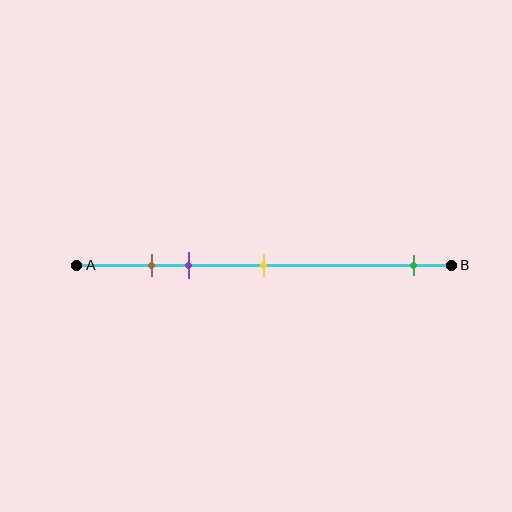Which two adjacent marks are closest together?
The brown and purple marks are the closest adjacent pair.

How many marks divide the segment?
There are 4 marks dividing the segment.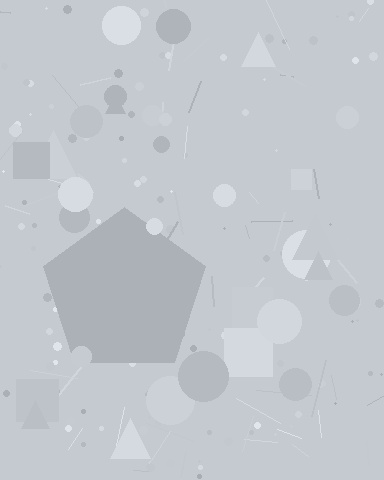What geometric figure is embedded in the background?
A pentagon is embedded in the background.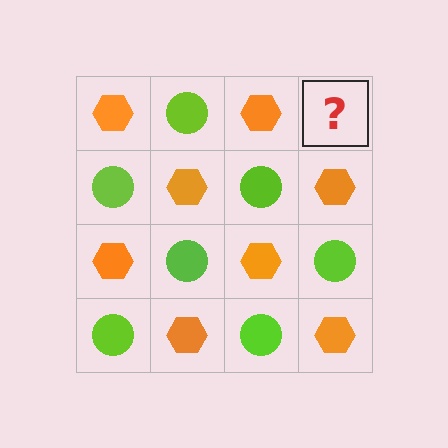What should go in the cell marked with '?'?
The missing cell should contain a lime circle.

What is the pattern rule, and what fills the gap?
The rule is that it alternates orange hexagon and lime circle in a checkerboard pattern. The gap should be filled with a lime circle.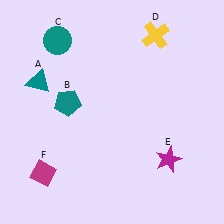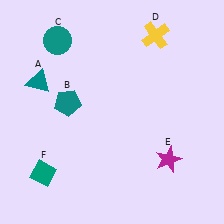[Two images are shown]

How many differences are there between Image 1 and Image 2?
There is 1 difference between the two images.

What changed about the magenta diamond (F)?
In Image 1, F is magenta. In Image 2, it changed to teal.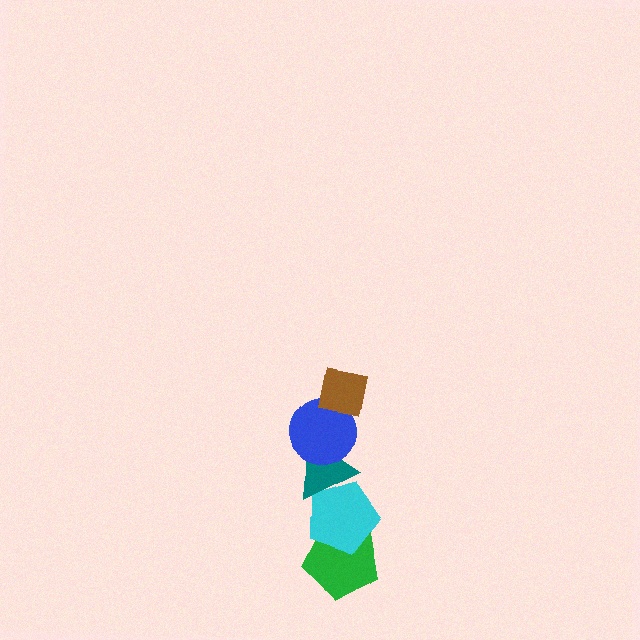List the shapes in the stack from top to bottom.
From top to bottom: the brown square, the blue circle, the teal triangle, the cyan pentagon, the green pentagon.